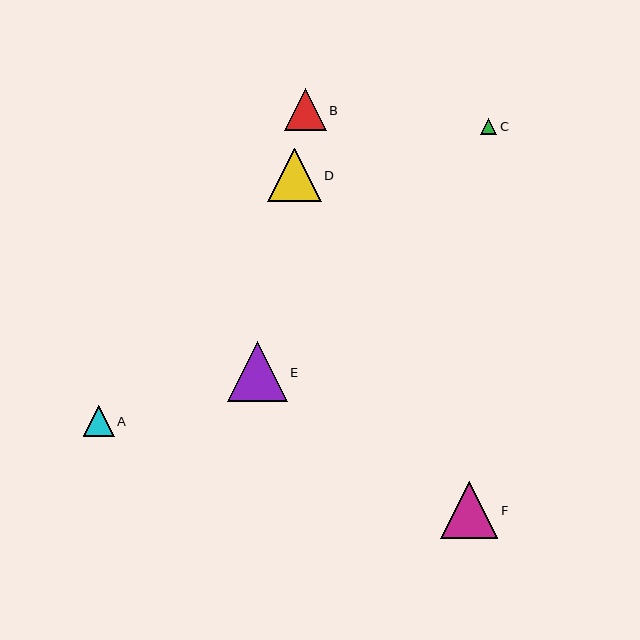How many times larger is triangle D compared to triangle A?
Triangle D is approximately 1.7 times the size of triangle A.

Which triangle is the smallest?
Triangle C is the smallest with a size of approximately 16 pixels.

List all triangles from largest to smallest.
From largest to smallest: E, F, D, B, A, C.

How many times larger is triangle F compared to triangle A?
Triangle F is approximately 1.9 times the size of triangle A.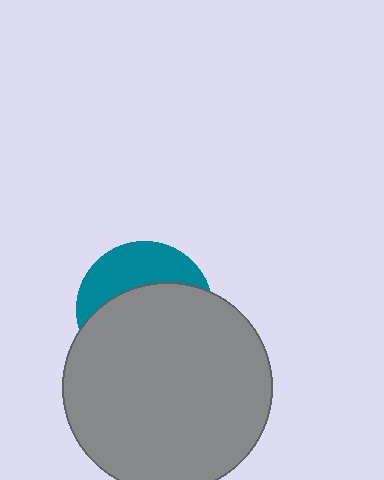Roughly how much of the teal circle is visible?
A small part of it is visible (roughly 35%).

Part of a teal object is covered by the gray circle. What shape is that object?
It is a circle.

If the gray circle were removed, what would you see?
You would see the complete teal circle.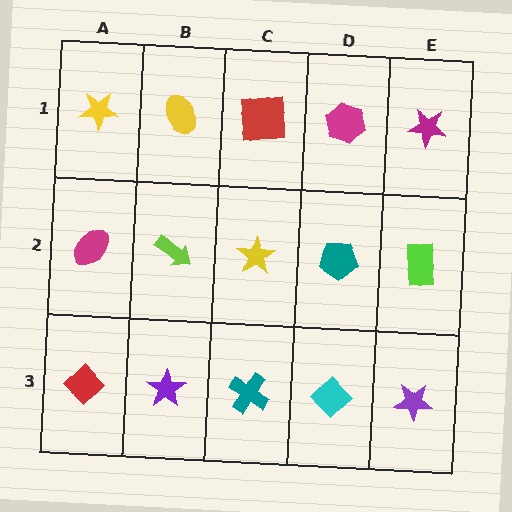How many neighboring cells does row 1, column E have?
2.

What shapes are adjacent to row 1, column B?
A lime arrow (row 2, column B), a yellow star (row 1, column A), a red square (row 1, column C).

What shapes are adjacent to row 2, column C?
A red square (row 1, column C), a teal cross (row 3, column C), a lime arrow (row 2, column B), a teal pentagon (row 2, column D).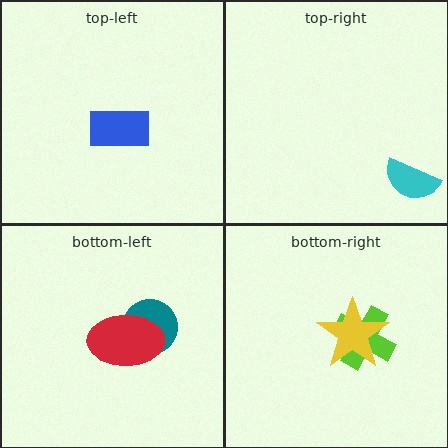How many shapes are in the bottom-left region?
2.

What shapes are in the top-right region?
The cyan semicircle.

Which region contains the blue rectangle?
The top-left region.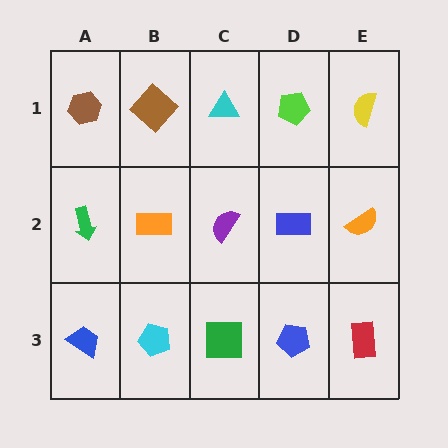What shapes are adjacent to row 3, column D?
A blue rectangle (row 2, column D), a green square (row 3, column C), a red rectangle (row 3, column E).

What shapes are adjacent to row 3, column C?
A purple semicircle (row 2, column C), a cyan pentagon (row 3, column B), a blue pentagon (row 3, column D).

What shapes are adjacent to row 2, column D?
A lime pentagon (row 1, column D), a blue pentagon (row 3, column D), a purple semicircle (row 2, column C), an orange semicircle (row 2, column E).